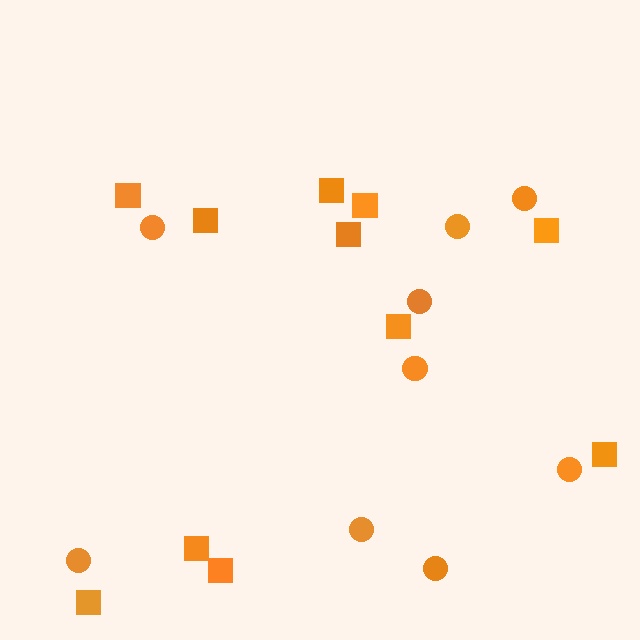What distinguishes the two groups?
There are 2 groups: one group of squares (11) and one group of circles (9).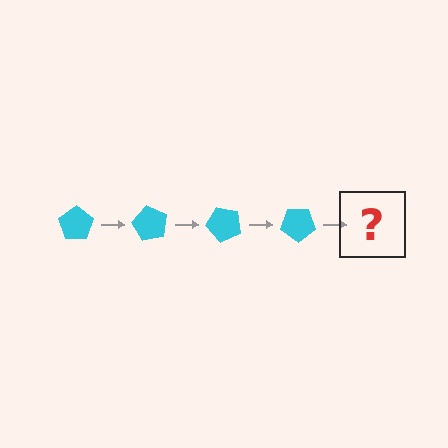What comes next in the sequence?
The next element should be a cyan pentagon rotated 240 degrees.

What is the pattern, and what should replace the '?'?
The pattern is that the pentagon rotates 60 degrees each step. The '?' should be a cyan pentagon rotated 240 degrees.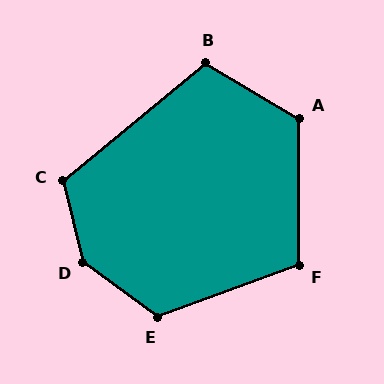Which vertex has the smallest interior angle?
B, at approximately 110 degrees.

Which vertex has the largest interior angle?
D, at approximately 140 degrees.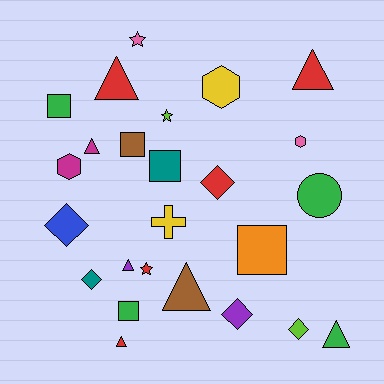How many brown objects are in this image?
There are 2 brown objects.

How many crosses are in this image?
There is 1 cross.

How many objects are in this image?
There are 25 objects.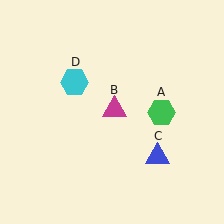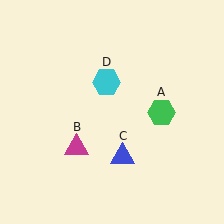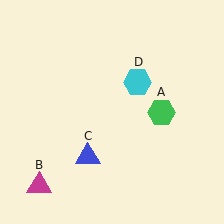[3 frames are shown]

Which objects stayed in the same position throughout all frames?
Green hexagon (object A) remained stationary.